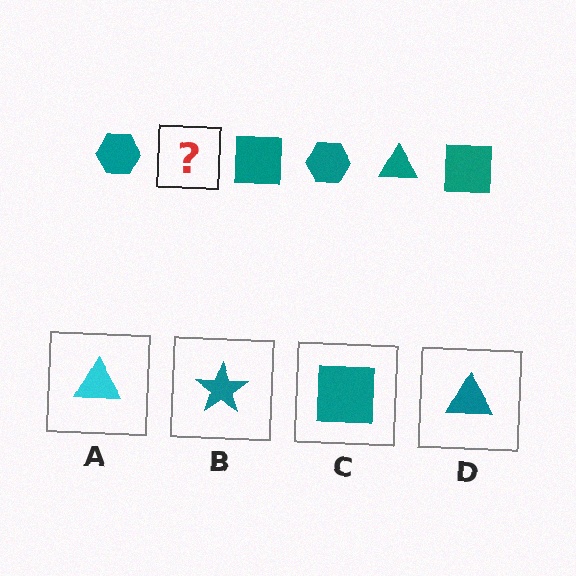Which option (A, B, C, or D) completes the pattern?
D.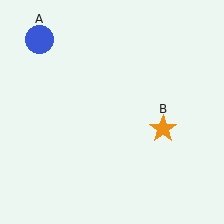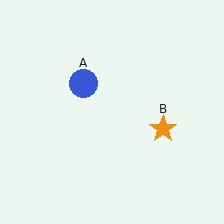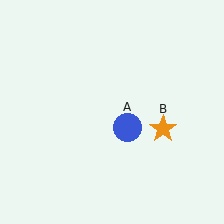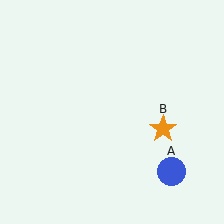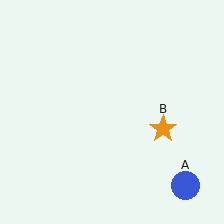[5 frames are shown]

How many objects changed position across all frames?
1 object changed position: blue circle (object A).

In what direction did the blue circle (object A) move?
The blue circle (object A) moved down and to the right.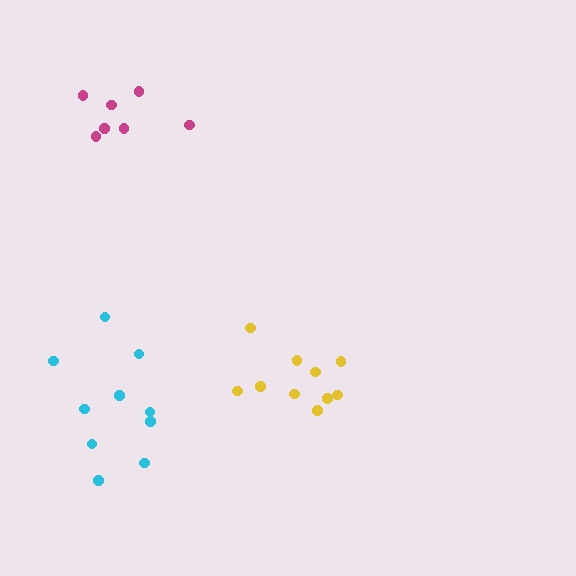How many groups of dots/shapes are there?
There are 3 groups.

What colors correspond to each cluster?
The clusters are colored: yellow, magenta, cyan.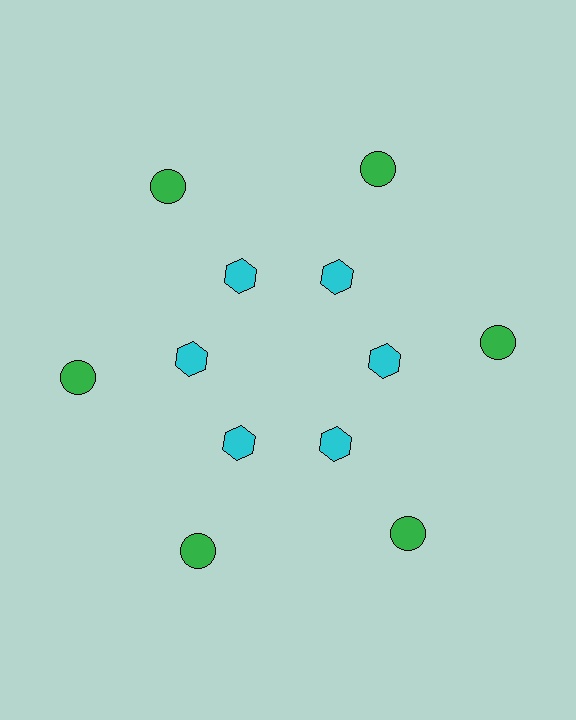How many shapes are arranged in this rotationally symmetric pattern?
There are 12 shapes, arranged in 6 groups of 2.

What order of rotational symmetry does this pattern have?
This pattern has 6-fold rotational symmetry.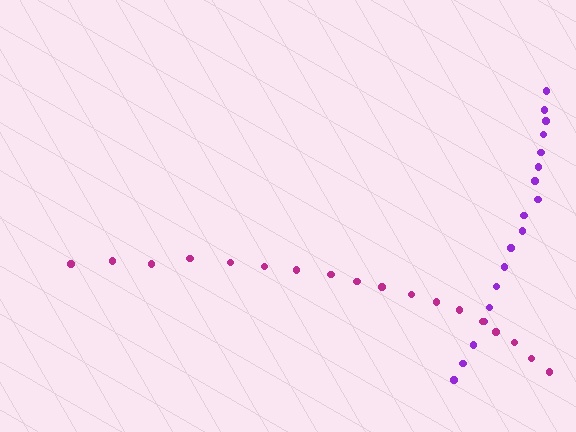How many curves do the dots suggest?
There are 2 distinct paths.